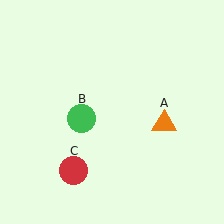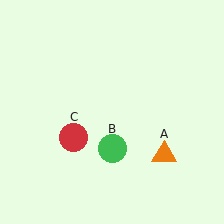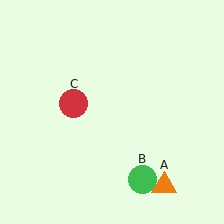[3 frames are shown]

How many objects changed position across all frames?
3 objects changed position: orange triangle (object A), green circle (object B), red circle (object C).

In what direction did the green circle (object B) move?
The green circle (object B) moved down and to the right.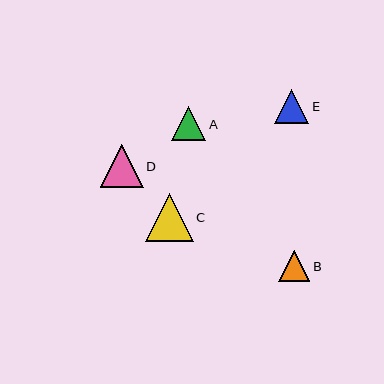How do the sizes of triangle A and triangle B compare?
Triangle A and triangle B are approximately the same size.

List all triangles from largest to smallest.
From largest to smallest: C, D, E, A, B.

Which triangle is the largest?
Triangle C is the largest with a size of approximately 47 pixels.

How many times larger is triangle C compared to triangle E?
Triangle C is approximately 1.4 times the size of triangle E.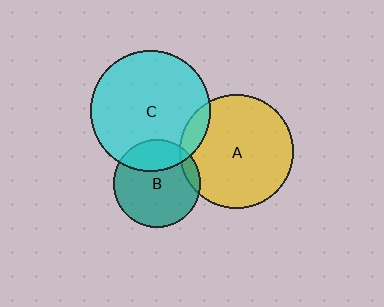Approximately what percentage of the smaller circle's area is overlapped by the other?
Approximately 25%.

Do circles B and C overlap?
Yes.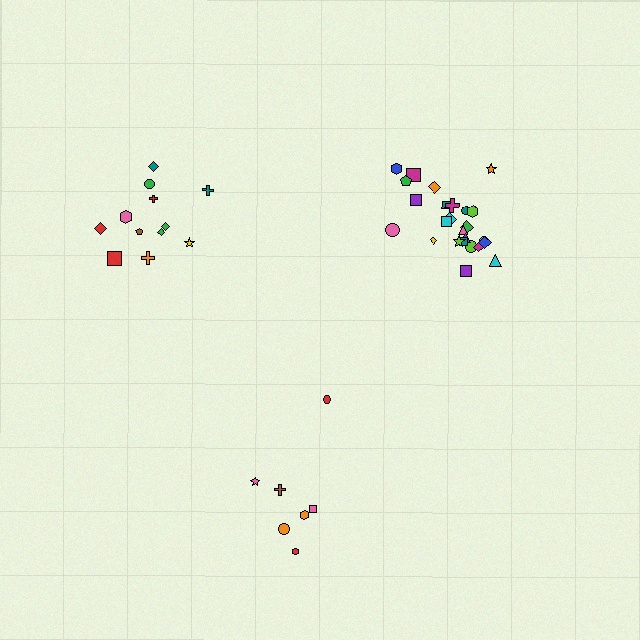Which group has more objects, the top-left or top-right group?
The top-right group.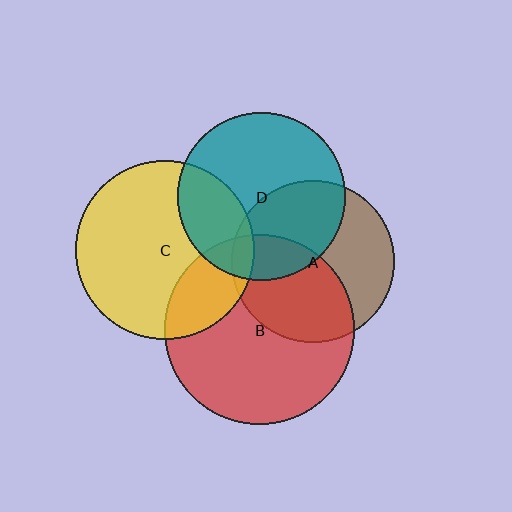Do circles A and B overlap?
Yes.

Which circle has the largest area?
Circle B (red).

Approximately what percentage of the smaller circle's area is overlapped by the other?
Approximately 45%.